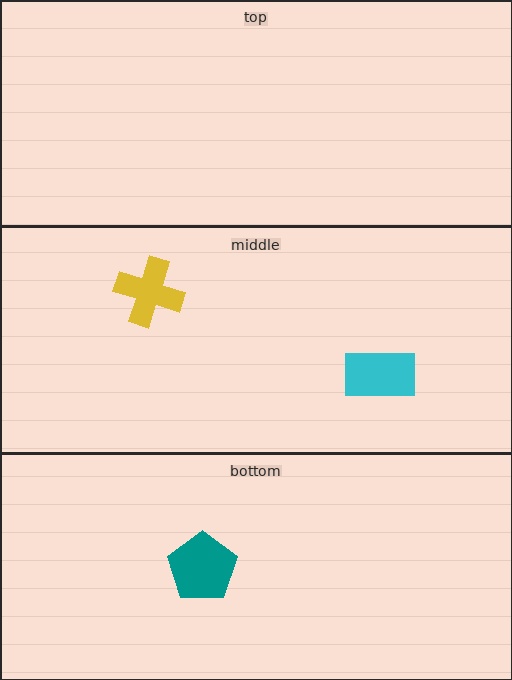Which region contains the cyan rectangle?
The middle region.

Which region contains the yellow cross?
The middle region.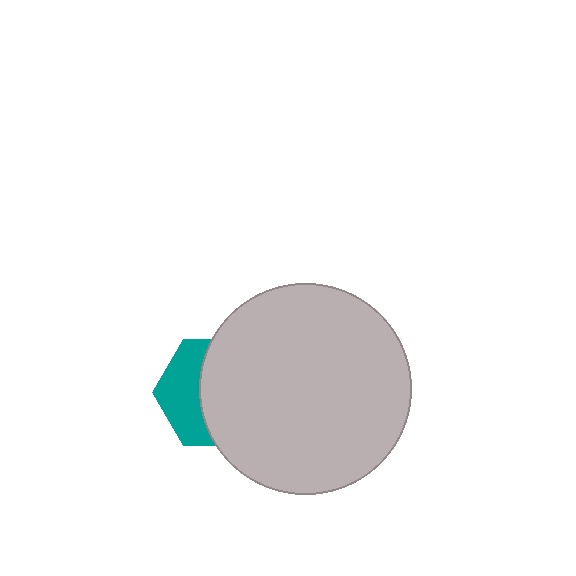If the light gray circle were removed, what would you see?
You would see the complete teal hexagon.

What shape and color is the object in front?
The object in front is a light gray circle.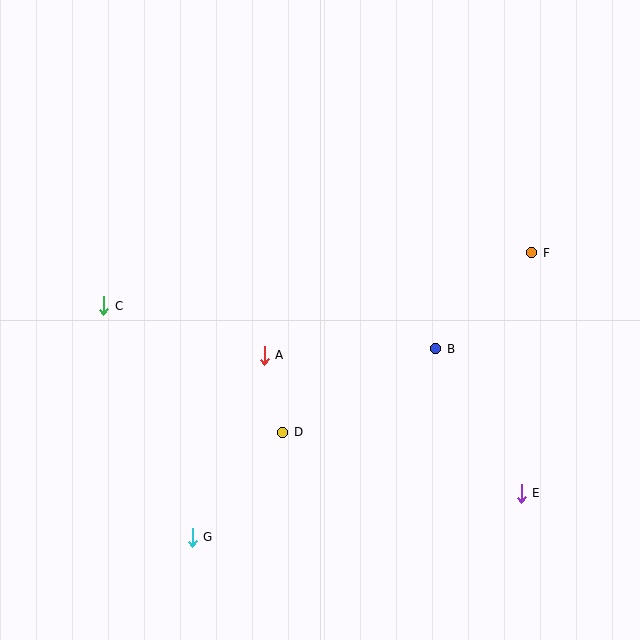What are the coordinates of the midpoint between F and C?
The midpoint between F and C is at (318, 279).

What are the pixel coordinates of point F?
Point F is at (532, 253).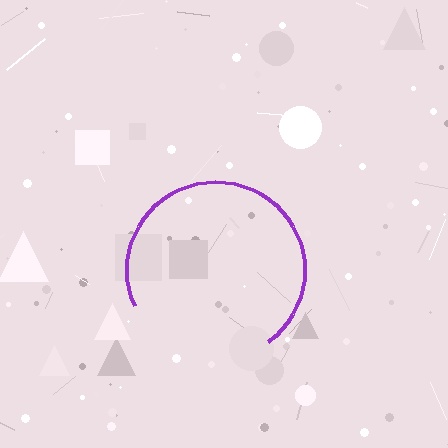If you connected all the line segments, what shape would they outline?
They would outline a circle.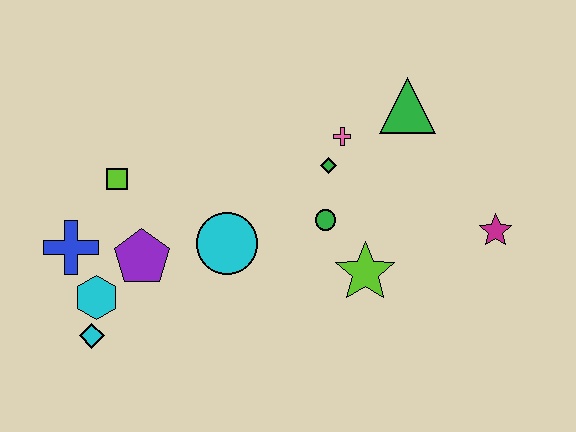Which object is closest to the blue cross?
The cyan hexagon is closest to the blue cross.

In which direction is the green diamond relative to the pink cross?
The green diamond is below the pink cross.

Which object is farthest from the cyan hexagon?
The magenta star is farthest from the cyan hexagon.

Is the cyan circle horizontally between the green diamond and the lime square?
Yes